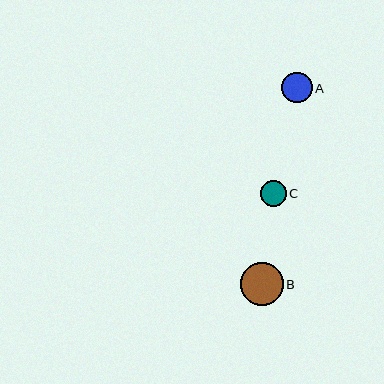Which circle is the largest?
Circle B is the largest with a size of approximately 43 pixels.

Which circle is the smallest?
Circle C is the smallest with a size of approximately 26 pixels.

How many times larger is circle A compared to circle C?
Circle A is approximately 1.2 times the size of circle C.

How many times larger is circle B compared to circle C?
Circle B is approximately 1.6 times the size of circle C.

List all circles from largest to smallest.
From largest to smallest: B, A, C.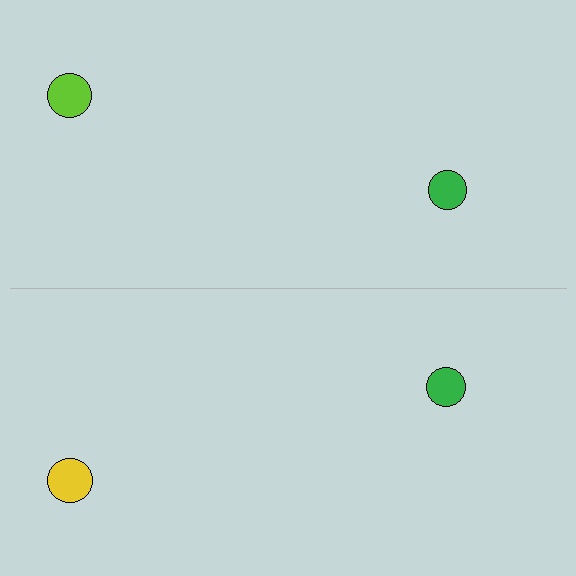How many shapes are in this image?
There are 4 shapes in this image.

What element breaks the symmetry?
The yellow circle on the bottom side breaks the symmetry — its mirror counterpart is lime.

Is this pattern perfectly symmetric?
No, the pattern is not perfectly symmetric. The yellow circle on the bottom side breaks the symmetry — its mirror counterpart is lime.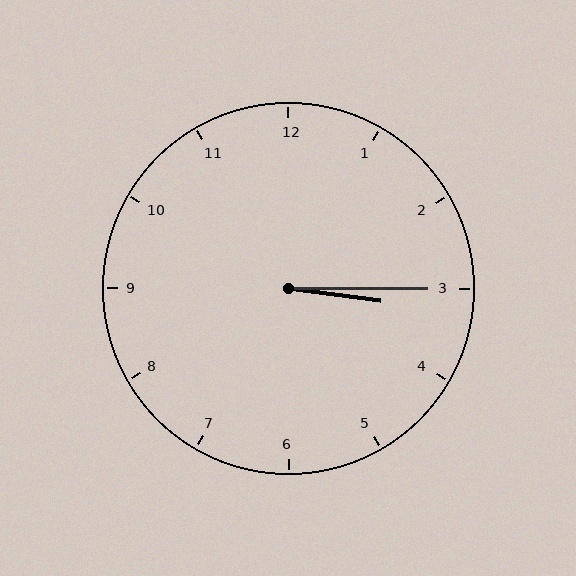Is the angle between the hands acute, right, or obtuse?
It is acute.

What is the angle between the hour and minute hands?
Approximately 8 degrees.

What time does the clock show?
3:15.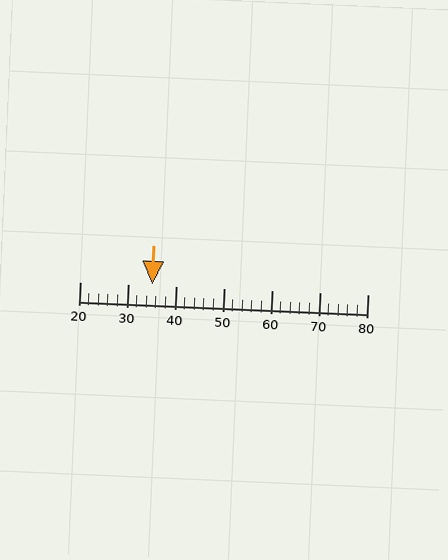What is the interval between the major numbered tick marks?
The major tick marks are spaced 10 units apart.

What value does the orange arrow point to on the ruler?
The orange arrow points to approximately 35.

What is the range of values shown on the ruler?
The ruler shows values from 20 to 80.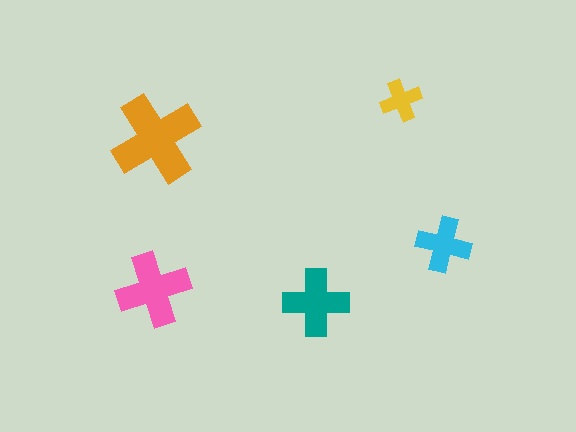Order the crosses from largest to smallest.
the orange one, the pink one, the teal one, the cyan one, the yellow one.